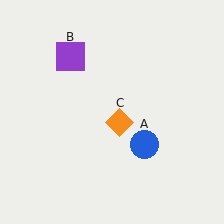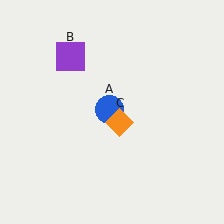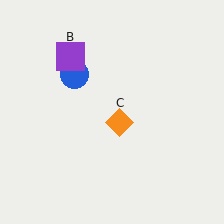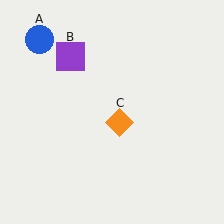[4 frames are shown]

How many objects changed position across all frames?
1 object changed position: blue circle (object A).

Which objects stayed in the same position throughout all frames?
Purple square (object B) and orange diamond (object C) remained stationary.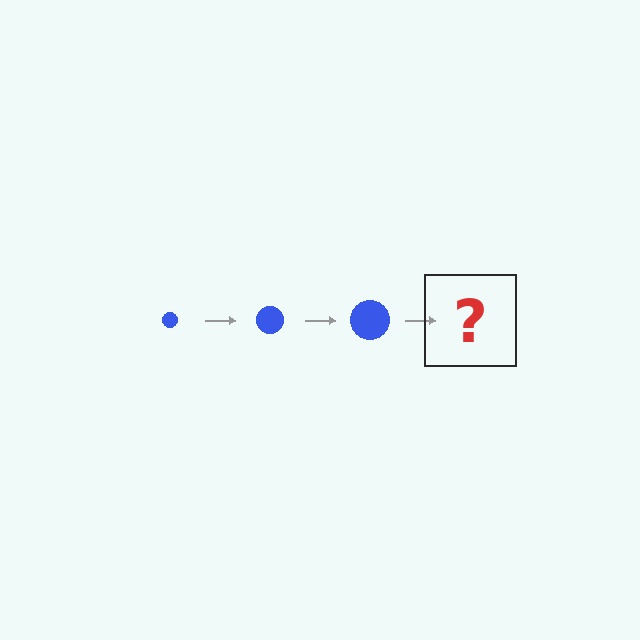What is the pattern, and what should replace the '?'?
The pattern is that the circle gets progressively larger each step. The '?' should be a blue circle, larger than the previous one.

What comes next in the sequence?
The next element should be a blue circle, larger than the previous one.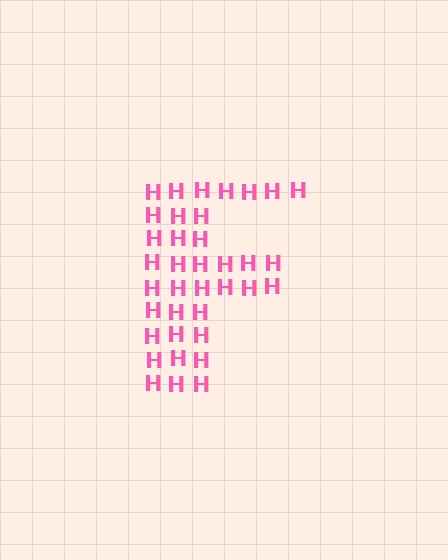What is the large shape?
The large shape is the letter F.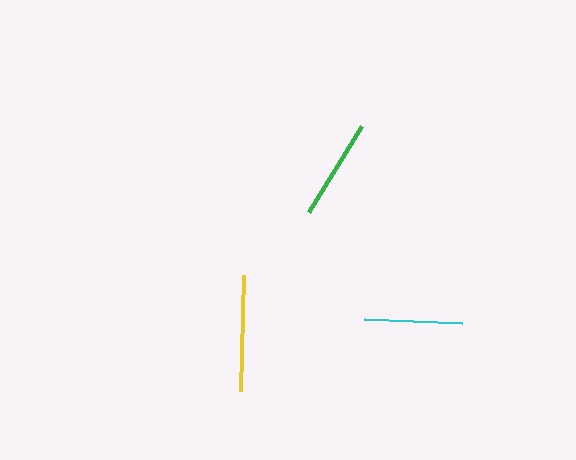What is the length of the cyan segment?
The cyan segment is approximately 98 pixels long.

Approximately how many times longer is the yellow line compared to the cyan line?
The yellow line is approximately 1.2 times the length of the cyan line.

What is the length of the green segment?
The green segment is approximately 101 pixels long.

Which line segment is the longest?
The yellow line is the longest at approximately 116 pixels.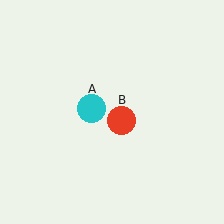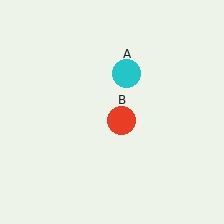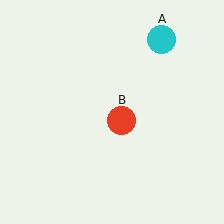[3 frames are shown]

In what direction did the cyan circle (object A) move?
The cyan circle (object A) moved up and to the right.